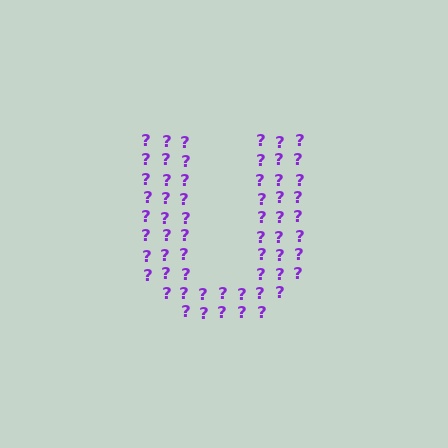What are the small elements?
The small elements are question marks.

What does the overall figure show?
The overall figure shows the letter U.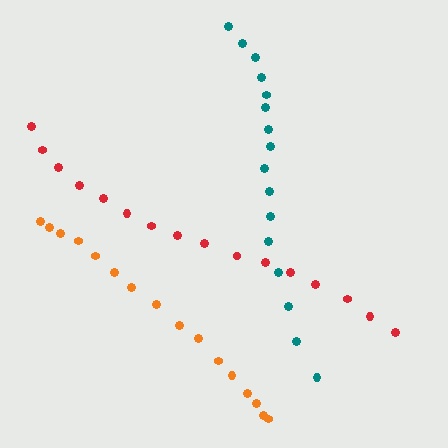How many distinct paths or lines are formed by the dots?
There are 3 distinct paths.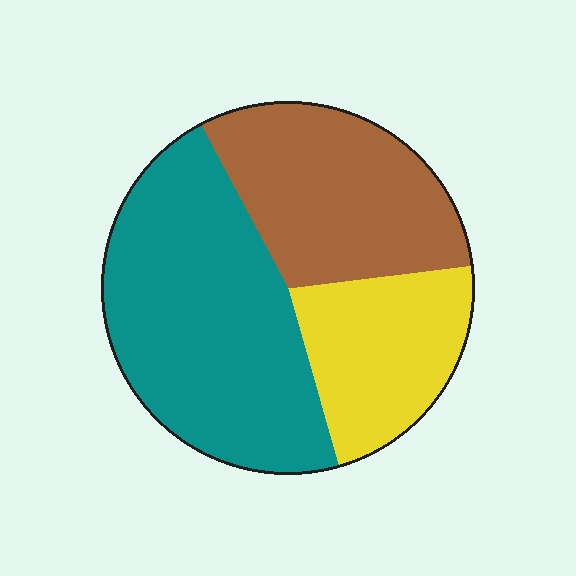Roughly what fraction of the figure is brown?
Brown covers around 30% of the figure.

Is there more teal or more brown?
Teal.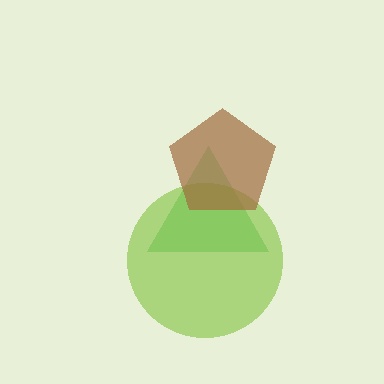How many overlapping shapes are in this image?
There are 3 overlapping shapes in the image.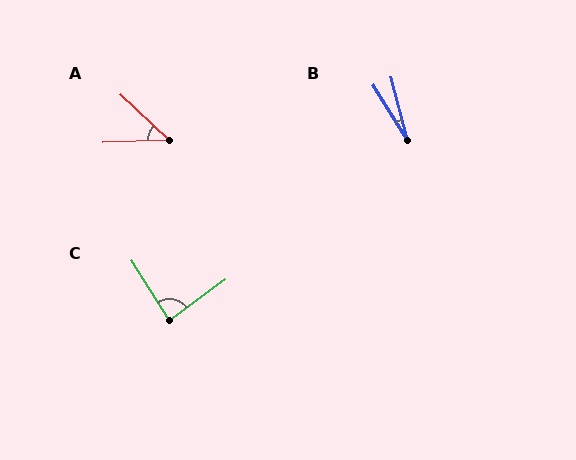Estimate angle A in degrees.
Approximately 45 degrees.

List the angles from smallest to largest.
B (18°), A (45°), C (86°).